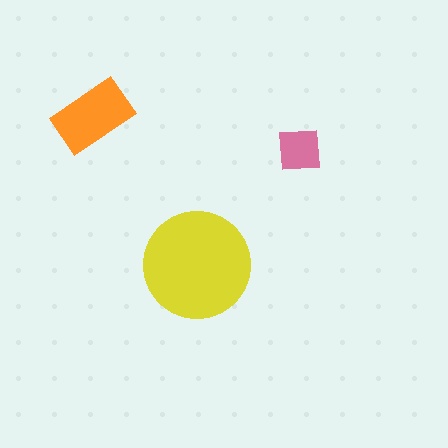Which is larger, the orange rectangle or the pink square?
The orange rectangle.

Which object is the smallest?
The pink square.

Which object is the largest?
The yellow circle.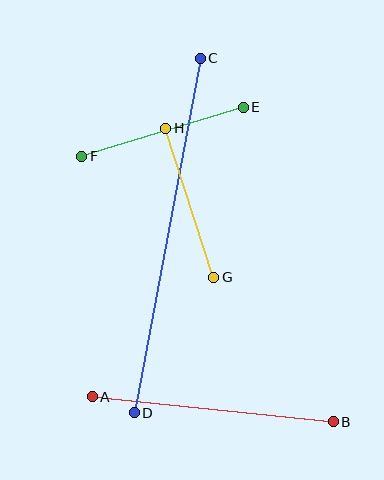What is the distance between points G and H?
The distance is approximately 156 pixels.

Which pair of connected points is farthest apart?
Points C and D are farthest apart.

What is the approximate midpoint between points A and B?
The midpoint is at approximately (213, 409) pixels.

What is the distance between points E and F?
The distance is approximately 168 pixels.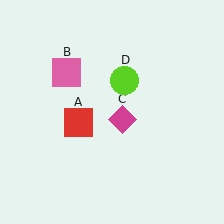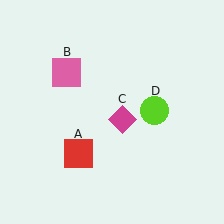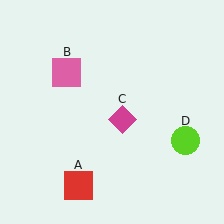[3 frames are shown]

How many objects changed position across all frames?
2 objects changed position: red square (object A), lime circle (object D).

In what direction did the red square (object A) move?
The red square (object A) moved down.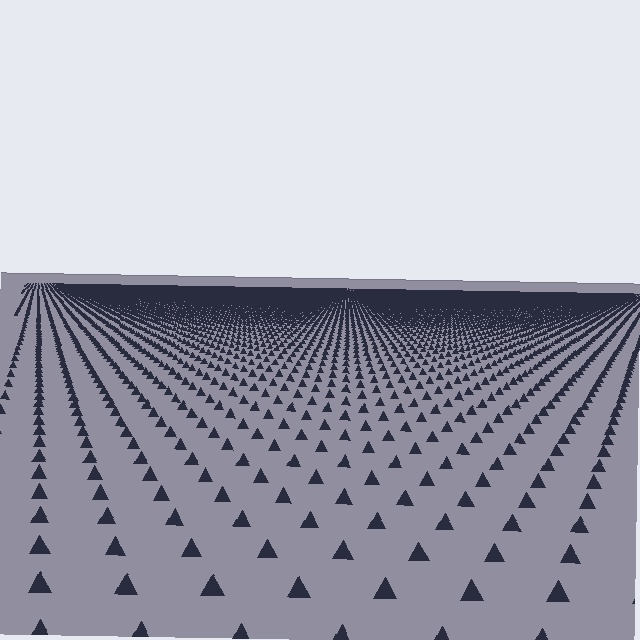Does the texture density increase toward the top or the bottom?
Density increases toward the top.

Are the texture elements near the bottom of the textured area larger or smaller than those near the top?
Larger. Near the bottom, elements are closer to the viewer and appear at a bigger on-screen size.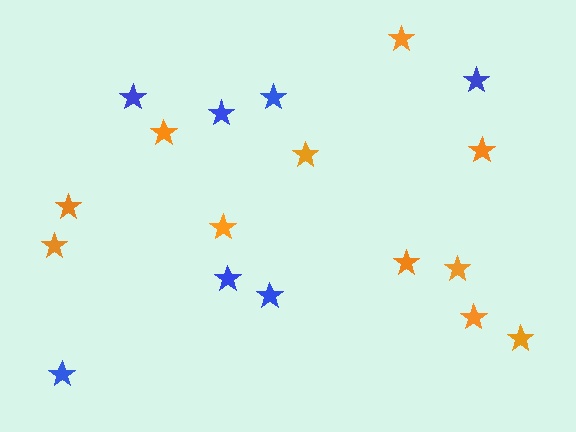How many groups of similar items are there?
There are 2 groups: one group of orange stars (11) and one group of blue stars (7).